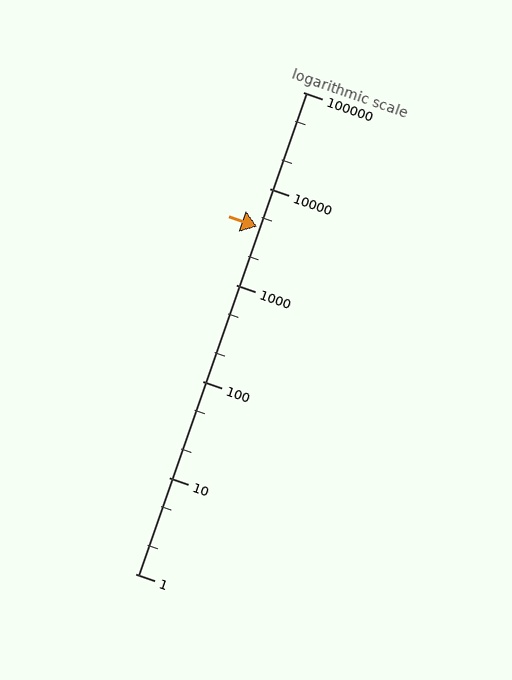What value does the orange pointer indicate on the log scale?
The pointer indicates approximately 4000.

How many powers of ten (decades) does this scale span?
The scale spans 5 decades, from 1 to 100000.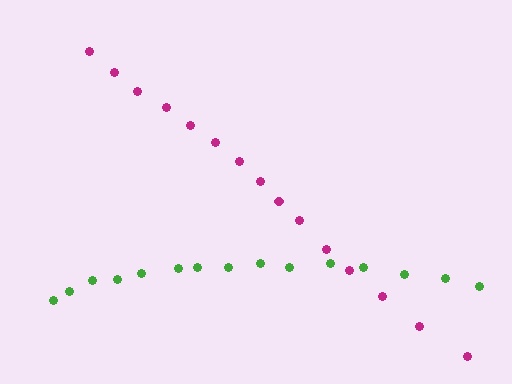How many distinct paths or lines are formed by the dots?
There are 2 distinct paths.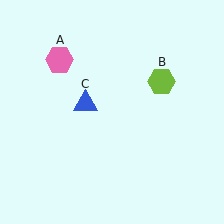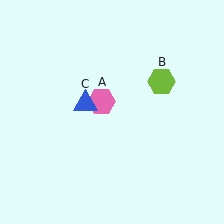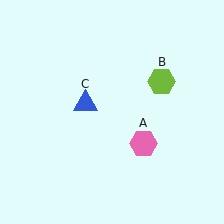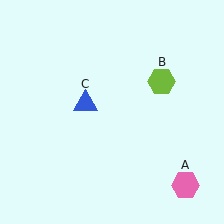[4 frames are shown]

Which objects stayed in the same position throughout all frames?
Lime hexagon (object B) and blue triangle (object C) remained stationary.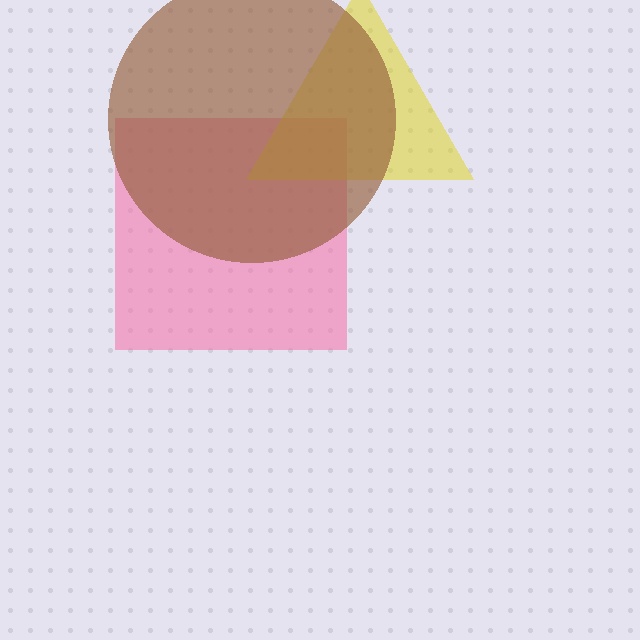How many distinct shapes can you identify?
There are 3 distinct shapes: a pink square, a yellow triangle, a brown circle.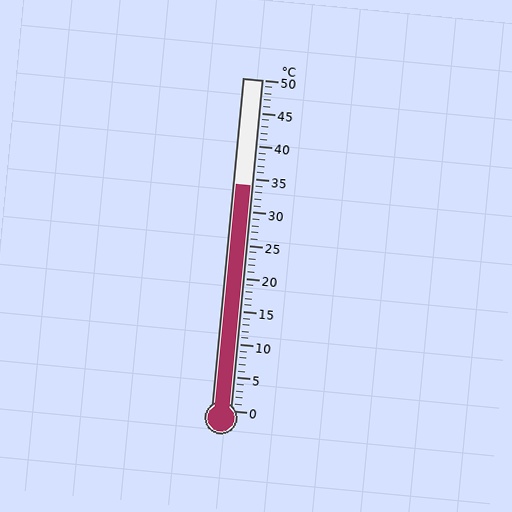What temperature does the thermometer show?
The thermometer shows approximately 34°C.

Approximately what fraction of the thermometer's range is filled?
The thermometer is filled to approximately 70% of its range.